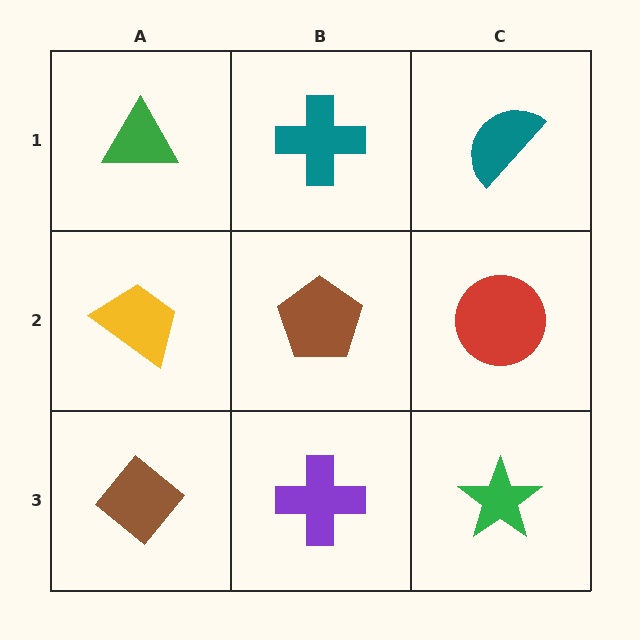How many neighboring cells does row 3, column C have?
2.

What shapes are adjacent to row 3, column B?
A brown pentagon (row 2, column B), a brown diamond (row 3, column A), a green star (row 3, column C).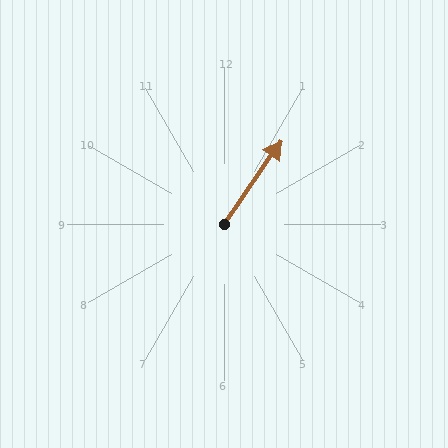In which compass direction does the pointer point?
Northeast.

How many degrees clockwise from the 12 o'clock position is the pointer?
Approximately 35 degrees.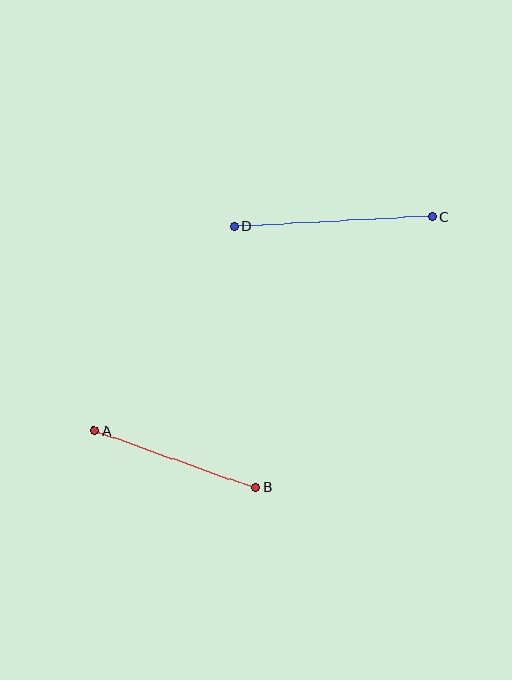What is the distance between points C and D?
The distance is approximately 198 pixels.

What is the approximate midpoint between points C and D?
The midpoint is at approximately (333, 221) pixels.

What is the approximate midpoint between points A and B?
The midpoint is at approximately (175, 459) pixels.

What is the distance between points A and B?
The distance is approximately 171 pixels.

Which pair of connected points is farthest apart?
Points C and D are farthest apart.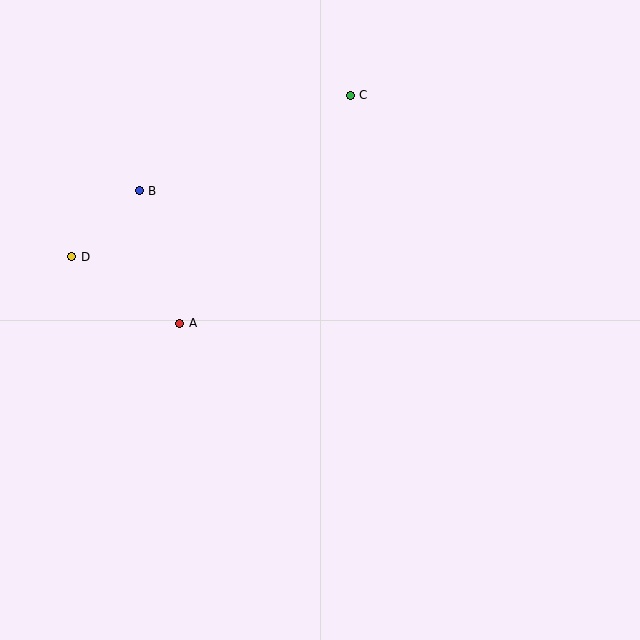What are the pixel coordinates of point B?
Point B is at (139, 191).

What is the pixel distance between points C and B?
The distance between C and B is 232 pixels.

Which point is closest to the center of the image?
Point A at (180, 323) is closest to the center.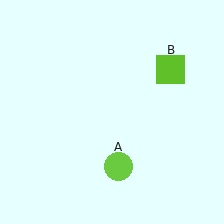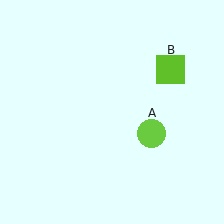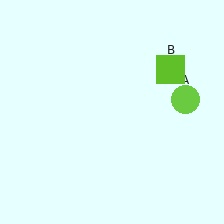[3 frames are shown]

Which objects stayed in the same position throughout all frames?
Lime square (object B) remained stationary.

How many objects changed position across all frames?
1 object changed position: lime circle (object A).